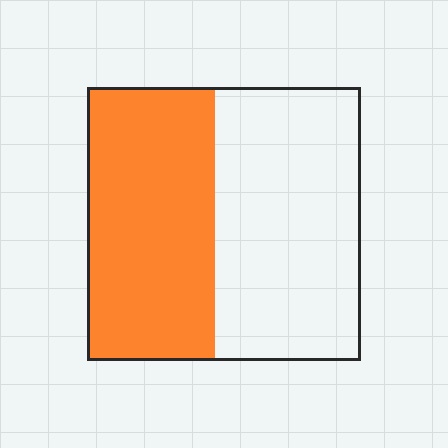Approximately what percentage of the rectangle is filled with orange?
Approximately 45%.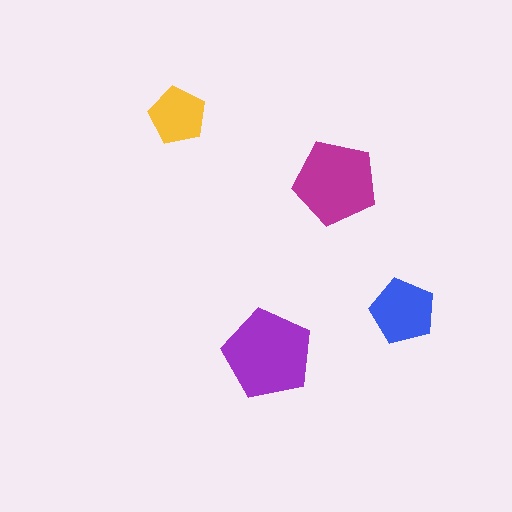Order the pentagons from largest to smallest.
the purple one, the magenta one, the blue one, the yellow one.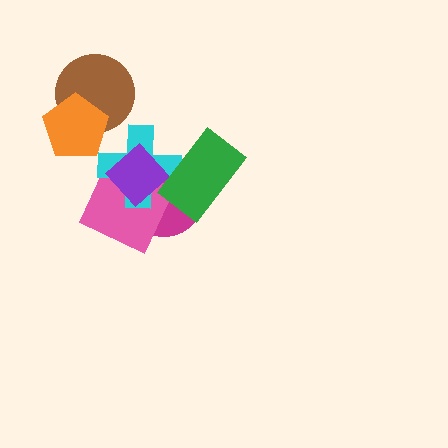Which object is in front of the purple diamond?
The green rectangle is in front of the purple diamond.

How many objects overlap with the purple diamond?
4 objects overlap with the purple diamond.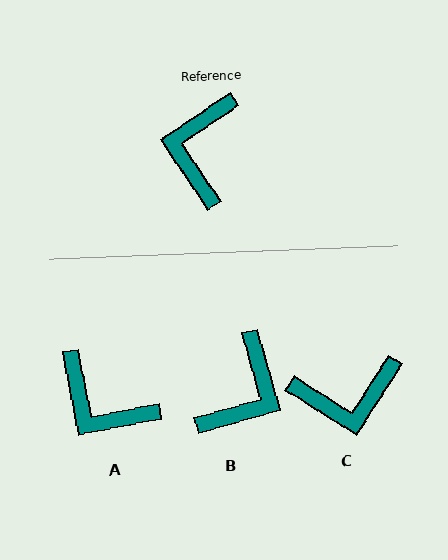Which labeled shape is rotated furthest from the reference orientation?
B, about 161 degrees away.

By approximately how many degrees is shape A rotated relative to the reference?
Approximately 67 degrees counter-clockwise.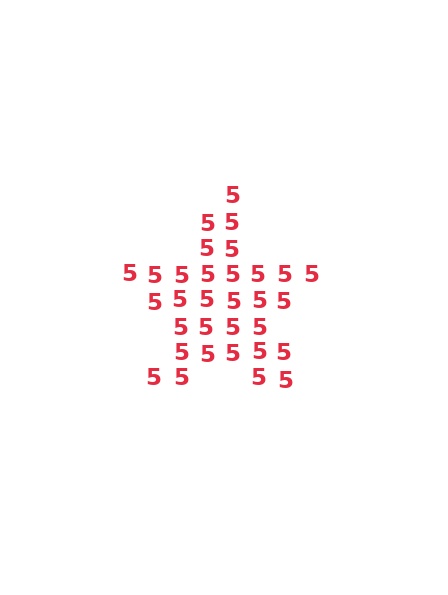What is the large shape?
The large shape is a star.